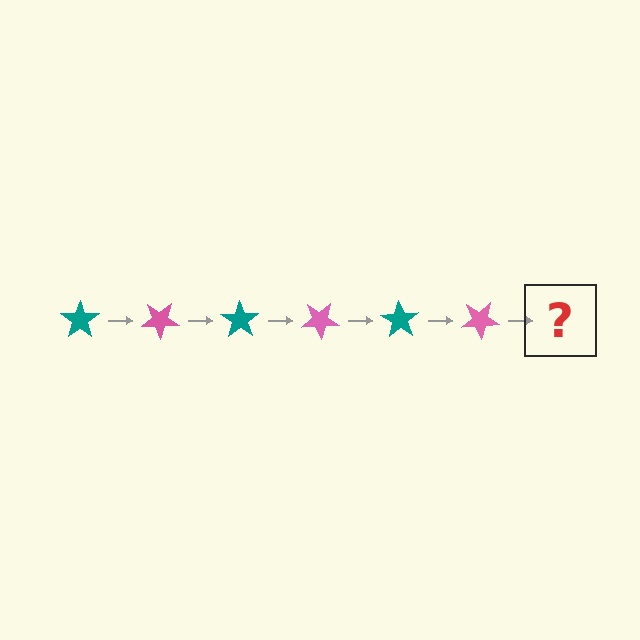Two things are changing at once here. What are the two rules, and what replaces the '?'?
The two rules are that it rotates 35 degrees each step and the color cycles through teal and pink. The '?' should be a teal star, rotated 210 degrees from the start.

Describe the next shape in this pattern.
It should be a teal star, rotated 210 degrees from the start.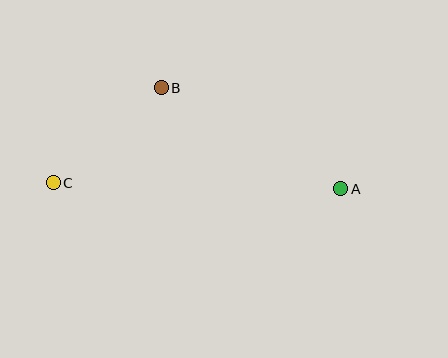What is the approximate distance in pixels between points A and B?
The distance between A and B is approximately 206 pixels.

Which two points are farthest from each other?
Points A and C are farthest from each other.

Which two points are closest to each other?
Points B and C are closest to each other.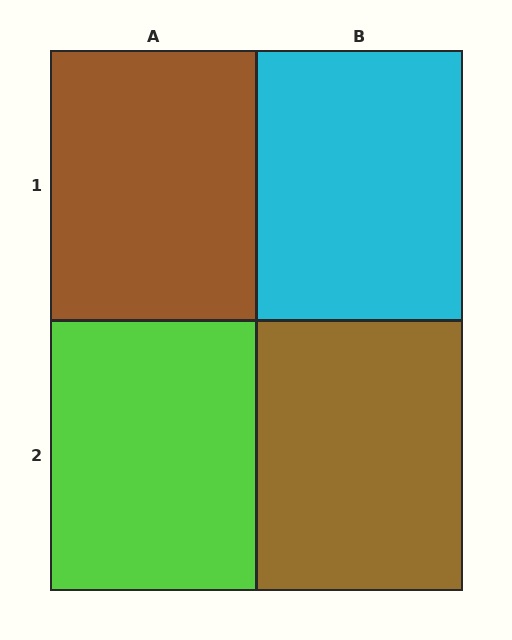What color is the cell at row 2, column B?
Brown.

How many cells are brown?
2 cells are brown.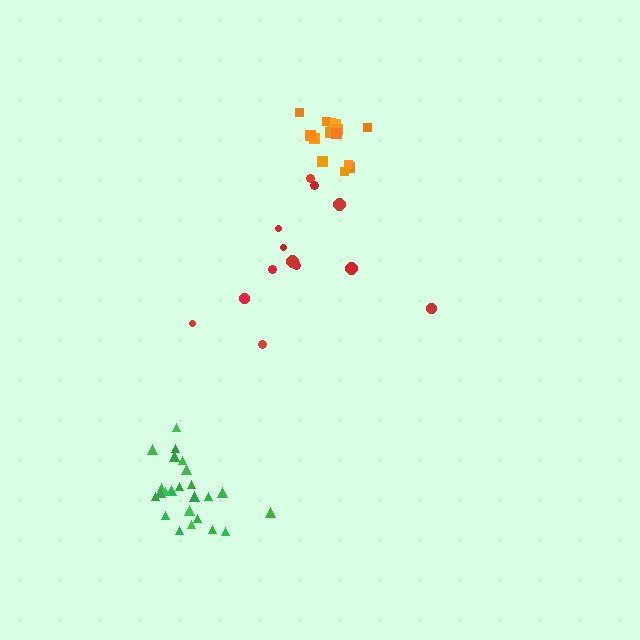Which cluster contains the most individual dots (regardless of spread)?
Green (24).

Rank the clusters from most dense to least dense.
orange, green, red.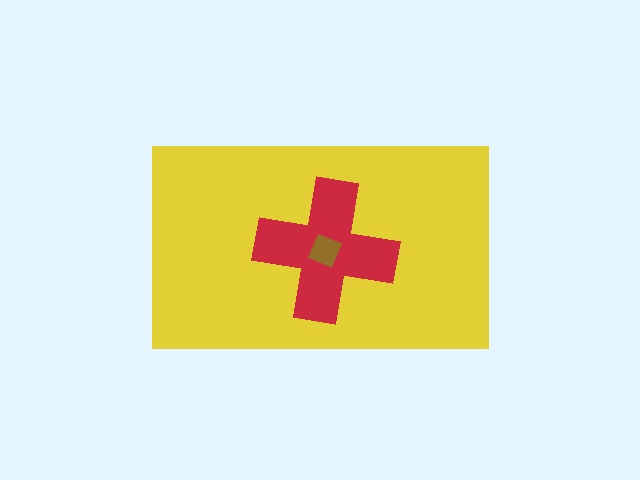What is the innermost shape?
The brown square.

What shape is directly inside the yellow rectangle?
The red cross.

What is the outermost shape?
The yellow rectangle.